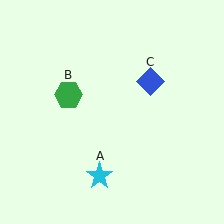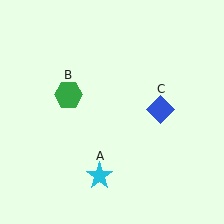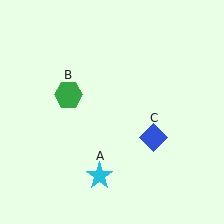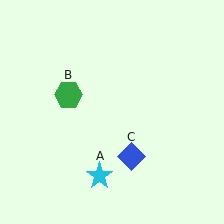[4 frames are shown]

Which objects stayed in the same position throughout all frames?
Cyan star (object A) and green hexagon (object B) remained stationary.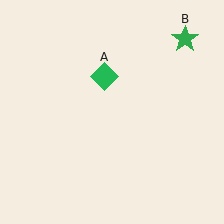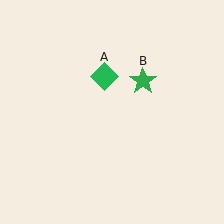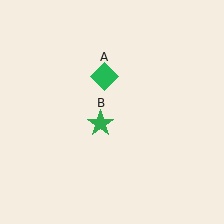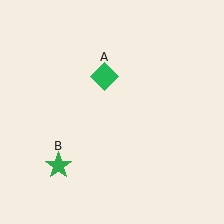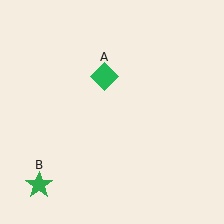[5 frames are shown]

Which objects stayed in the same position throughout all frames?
Green diamond (object A) remained stationary.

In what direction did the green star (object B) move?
The green star (object B) moved down and to the left.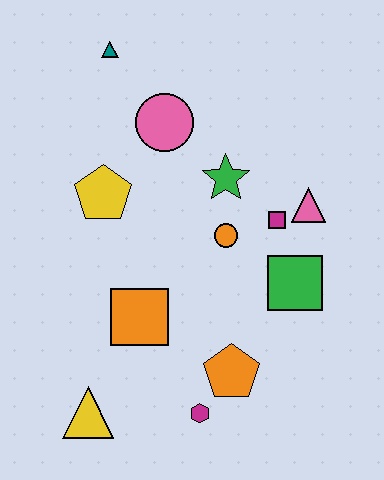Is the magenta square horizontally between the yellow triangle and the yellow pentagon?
No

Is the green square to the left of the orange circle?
No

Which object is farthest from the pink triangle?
The yellow triangle is farthest from the pink triangle.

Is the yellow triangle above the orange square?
No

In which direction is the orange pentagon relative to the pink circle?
The orange pentagon is below the pink circle.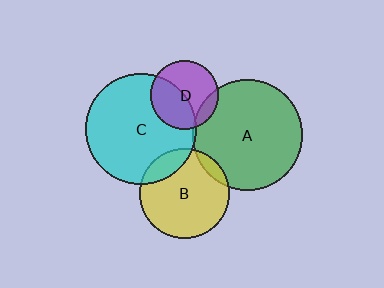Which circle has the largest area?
Circle C (cyan).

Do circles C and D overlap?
Yes.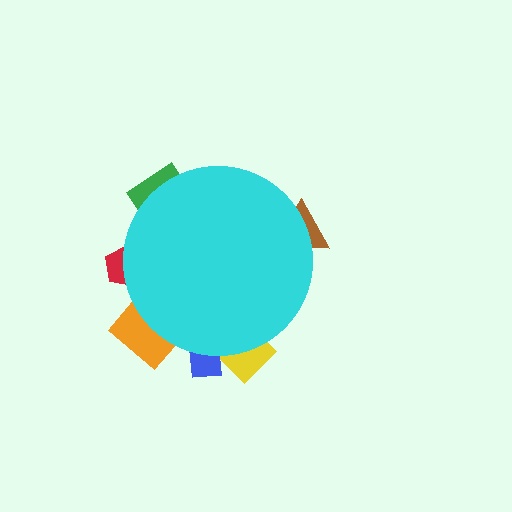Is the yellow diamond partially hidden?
Yes, the yellow diamond is partially hidden behind the cyan circle.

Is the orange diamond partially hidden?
Yes, the orange diamond is partially hidden behind the cyan circle.